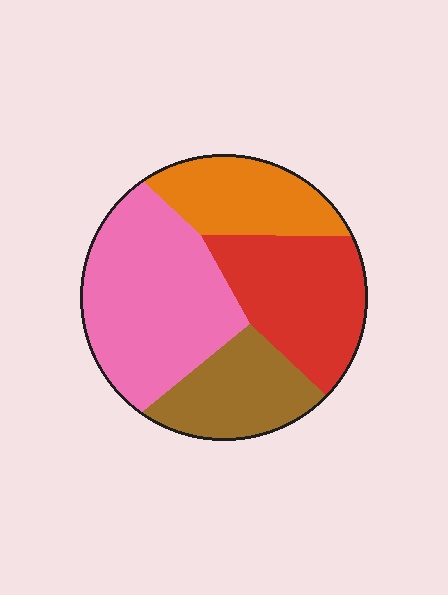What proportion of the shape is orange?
Orange covers 18% of the shape.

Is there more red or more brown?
Red.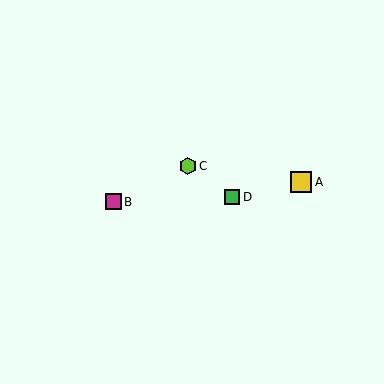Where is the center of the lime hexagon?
The center of the lime hexagon is at (188, 166).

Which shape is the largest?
The yellow square (labeled A) is the largest.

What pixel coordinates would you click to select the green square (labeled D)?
Click at (232, 197) to select the green square D.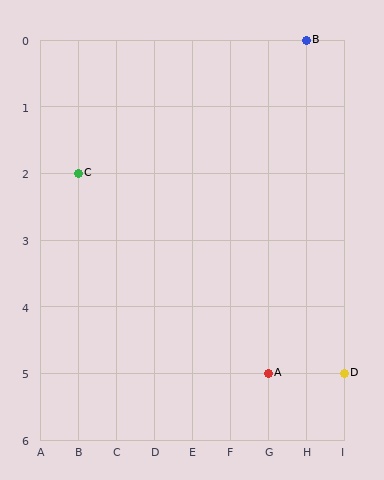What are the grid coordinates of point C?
Point C is at grid coordinates (B, 2).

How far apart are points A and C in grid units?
Points A and C are 5 columns and 3 rows apart (about 5.8 grid units diagonally).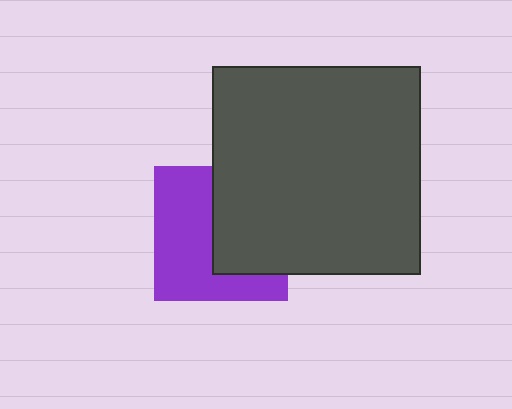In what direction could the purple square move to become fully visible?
The purple square could move left. That would shift it out from behind the dark gray square entirely.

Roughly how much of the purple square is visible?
About half of it is visible (roughly 54%).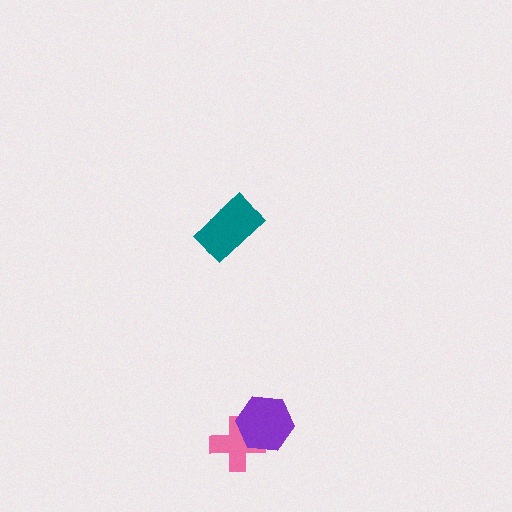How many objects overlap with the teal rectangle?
0 objects overlap with the teal rectangle.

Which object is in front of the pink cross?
The purple hexagon is in front of the pink cross.